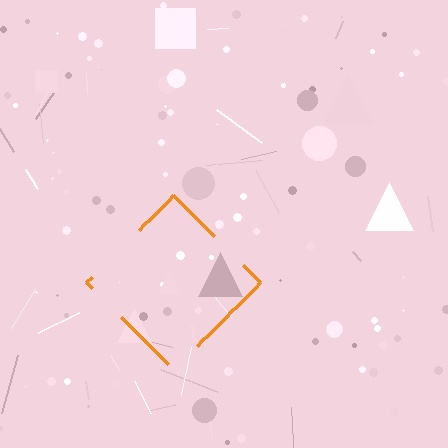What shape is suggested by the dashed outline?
The dashed outline suggests a diamond.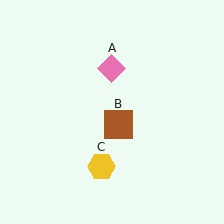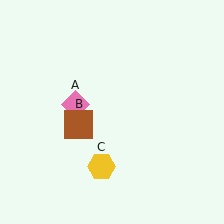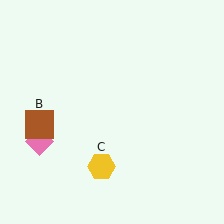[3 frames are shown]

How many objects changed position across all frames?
2 objects changed position: pink diamond (object A), brown square (object B).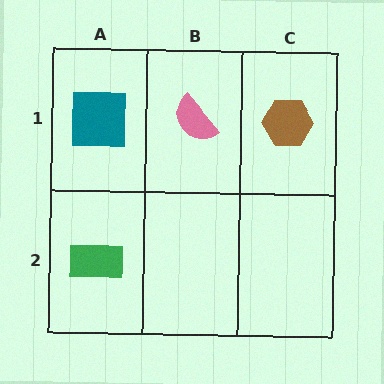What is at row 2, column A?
A green rectangle.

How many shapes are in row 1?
3 shapes.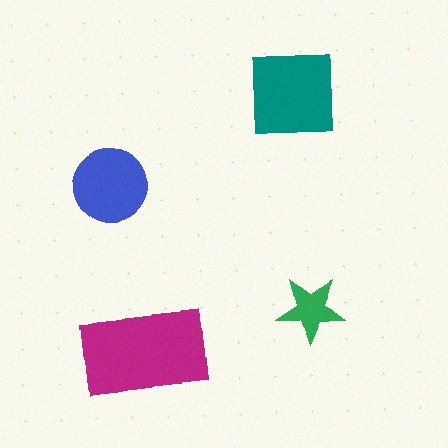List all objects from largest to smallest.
The magenta rectangle, the teal square, the blue circle, the green star.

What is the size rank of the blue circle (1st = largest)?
3rd.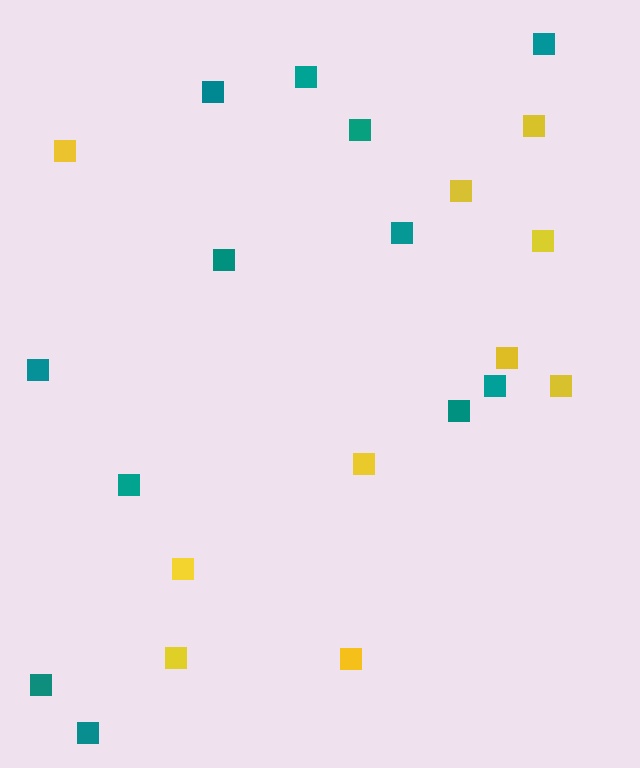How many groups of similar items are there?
There are 2 groups: one group of teal squares (12) and one group of yellow squares (10).